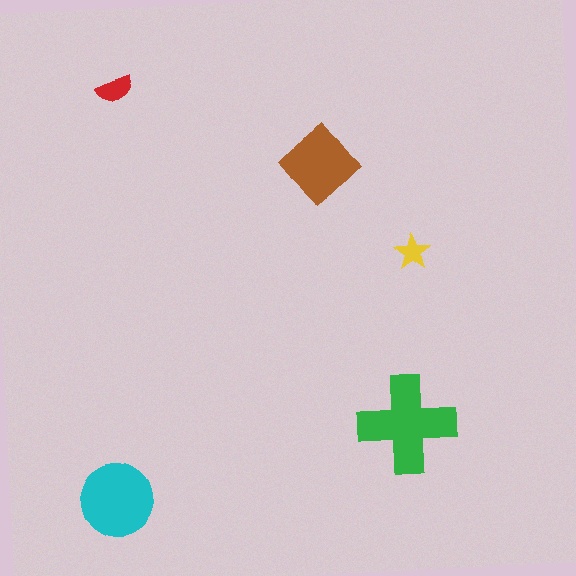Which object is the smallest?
The yellow star.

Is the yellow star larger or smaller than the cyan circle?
Smaller.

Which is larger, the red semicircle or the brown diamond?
The brown diamond.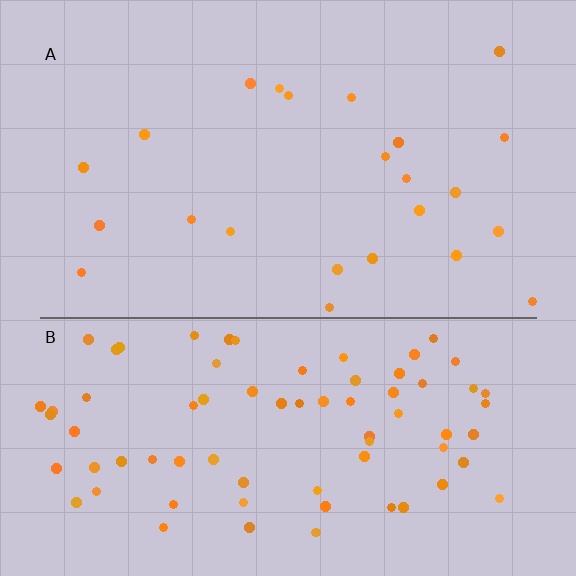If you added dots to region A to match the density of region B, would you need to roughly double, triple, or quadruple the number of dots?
Approximately triple.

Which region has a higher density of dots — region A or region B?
B (the bottom).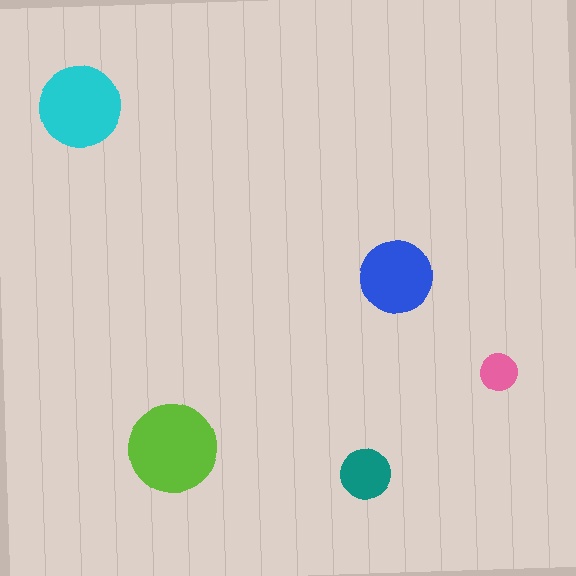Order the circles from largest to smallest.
the lime one, the cyan one, the blue one, the teal one, the pink one.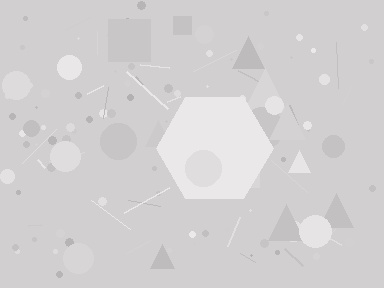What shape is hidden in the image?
A hexagon is hidden in the image.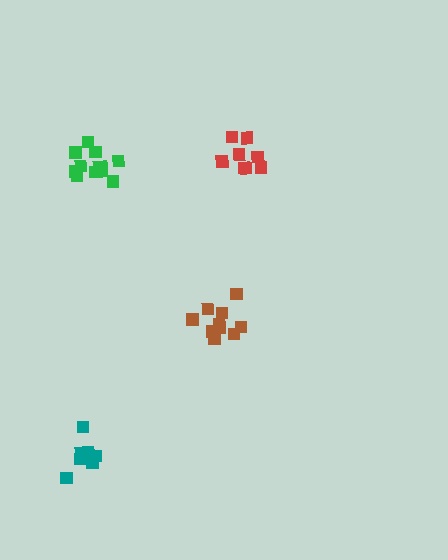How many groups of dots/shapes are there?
There are 4 groups.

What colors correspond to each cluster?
The clusters are colored: teal, green, red, brown.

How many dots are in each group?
Group 1: 7 dots, Group 2: 12 dots, Group 3: 8 dots, Group 4: 10 dots (37 total).